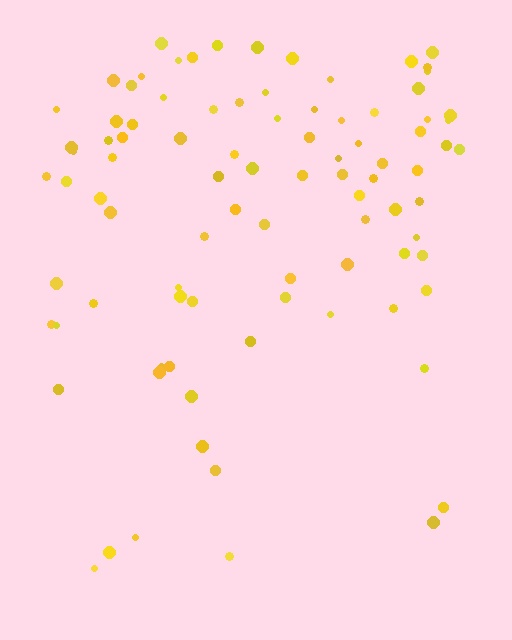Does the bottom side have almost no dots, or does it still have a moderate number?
Still a moderate number, just noticeably fewer than the top.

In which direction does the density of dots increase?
From bottom to top, with the top side densest.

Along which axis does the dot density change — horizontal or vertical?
Vertical.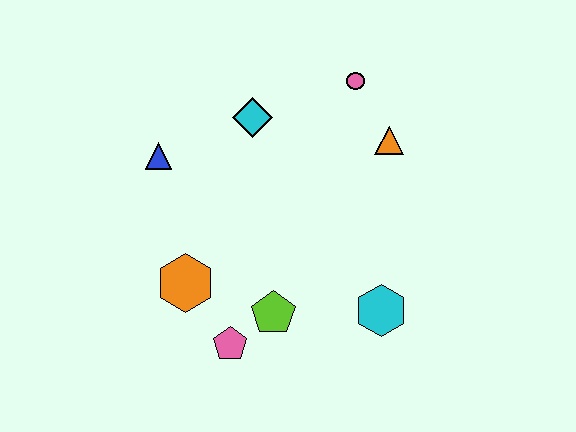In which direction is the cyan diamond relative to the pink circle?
The cyan diamond is to the left of the pink circle.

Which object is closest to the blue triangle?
The cyan diamond is closest to the blue triangle.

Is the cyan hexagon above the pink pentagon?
Yes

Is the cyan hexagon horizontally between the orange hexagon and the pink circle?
No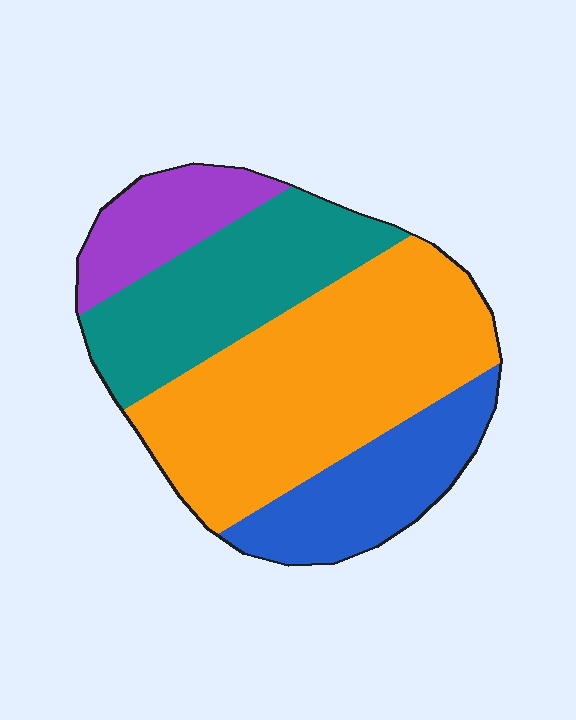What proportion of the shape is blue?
Blue covers around 20% of the shape.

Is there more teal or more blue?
Teal.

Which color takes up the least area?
Purple, at roughly 10%.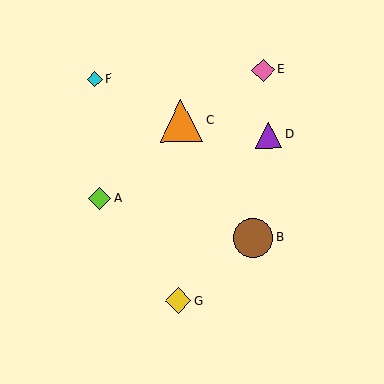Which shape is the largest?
The orange triangle (labeled C) is the largest.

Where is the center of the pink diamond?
The center of the pink diamond is at (263, 70).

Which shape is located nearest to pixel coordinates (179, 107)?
The orange triangle (labeled C) at (181, 121) is nearest to that location.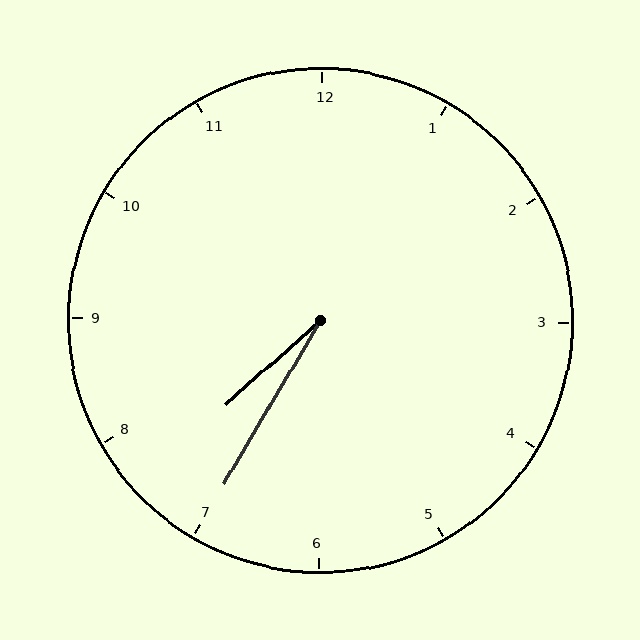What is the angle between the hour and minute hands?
Approximately 18 degrees.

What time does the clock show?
7:35.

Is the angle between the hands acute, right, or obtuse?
It is acute.